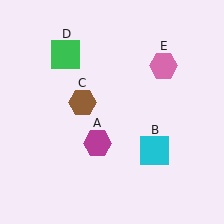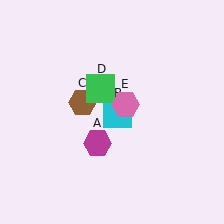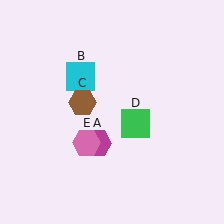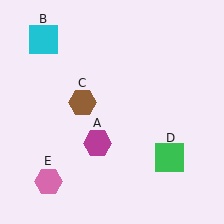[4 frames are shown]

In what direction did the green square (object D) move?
The green square (object D) moved down and to the right.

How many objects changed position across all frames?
3 objects changed position: cyan square (object B), green square (object D), pink hexagon (object E).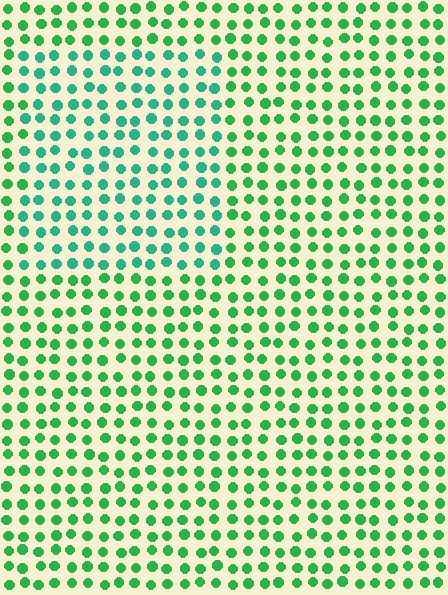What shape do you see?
I see a rectangle.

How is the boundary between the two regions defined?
The boundary is defined purely by a slight shift in hue (about 30 degrees). Spacing, size, and orientation are identical on both sides.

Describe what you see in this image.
The image is filled with small green elements in a uniform arrangement. A rectangle-shaped region is visible where the elements are tinted to a slightly different hue, forming a subtle color boundary.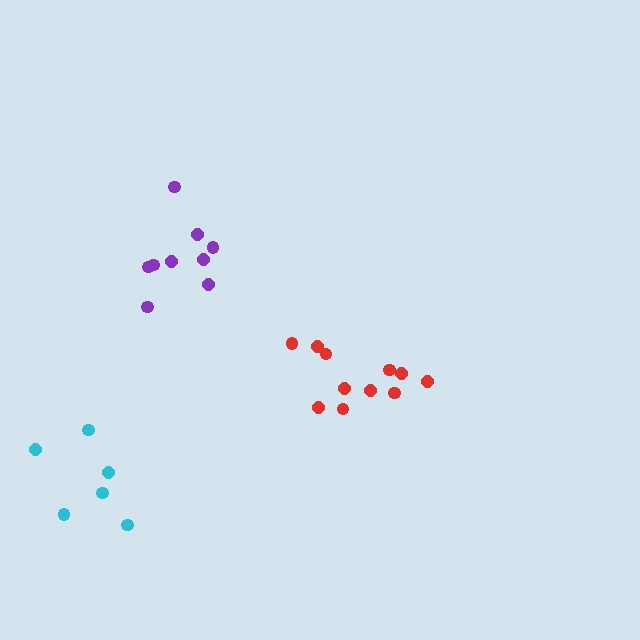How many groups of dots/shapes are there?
There are 3 groups.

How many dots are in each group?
Group 1: 11 dots, Group 2: 6 dots, Group 3: 9 dots (26 total).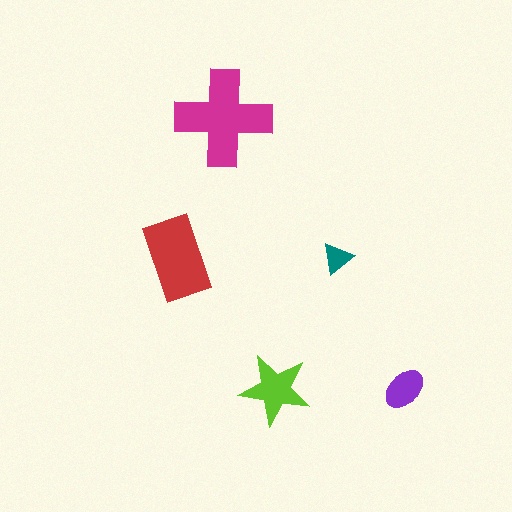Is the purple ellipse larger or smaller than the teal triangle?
Larger.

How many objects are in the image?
There are 5 objects in the image.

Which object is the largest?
The magenta cross.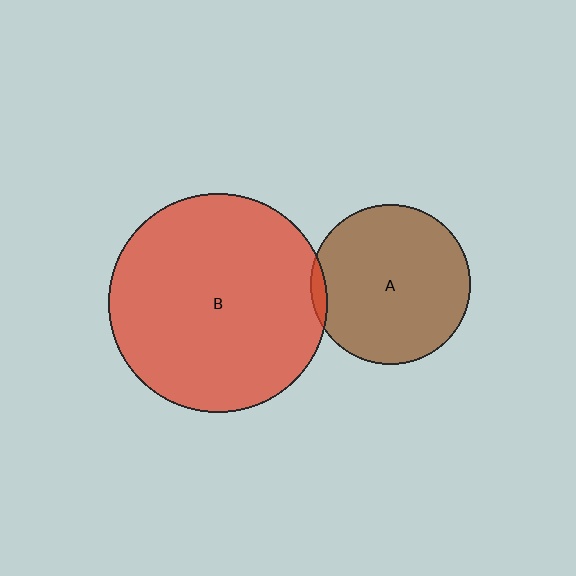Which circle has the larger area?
Circle B (red).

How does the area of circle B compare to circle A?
Approximately 1.9 times.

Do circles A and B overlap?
Yes.